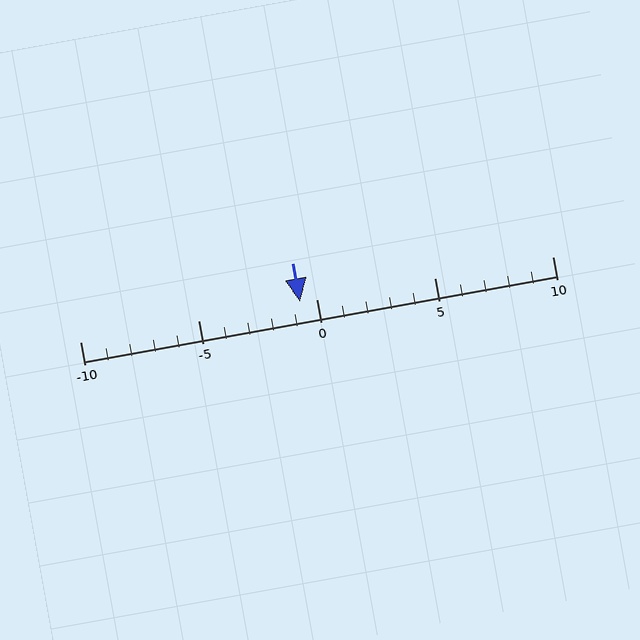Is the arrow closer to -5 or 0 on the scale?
The arrow is closer to 0.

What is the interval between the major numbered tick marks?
The major tick marks are spaced 5 units apart.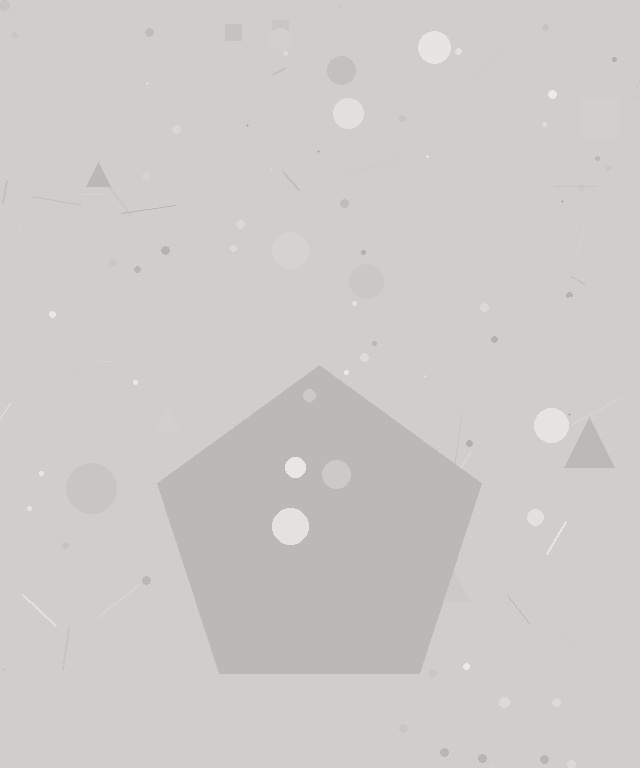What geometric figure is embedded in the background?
A pentagon is embedded in the background.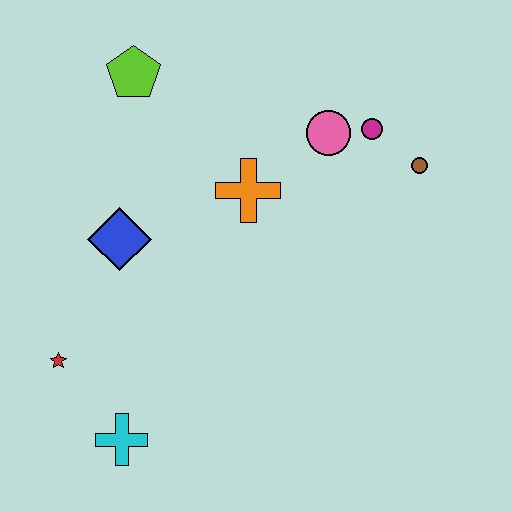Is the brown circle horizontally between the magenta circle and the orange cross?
No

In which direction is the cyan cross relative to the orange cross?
The cyan cross is below the orange cross.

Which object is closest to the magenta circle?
The pink circle is closest to the magenta circle.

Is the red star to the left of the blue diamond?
Yes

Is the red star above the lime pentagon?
No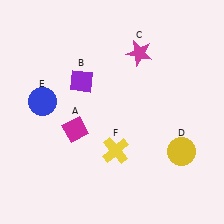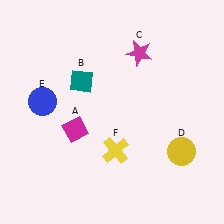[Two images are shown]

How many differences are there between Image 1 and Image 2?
There is 1 difference between the two images.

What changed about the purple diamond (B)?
In Image 1, B is purple. In Image 2, it changed to teal.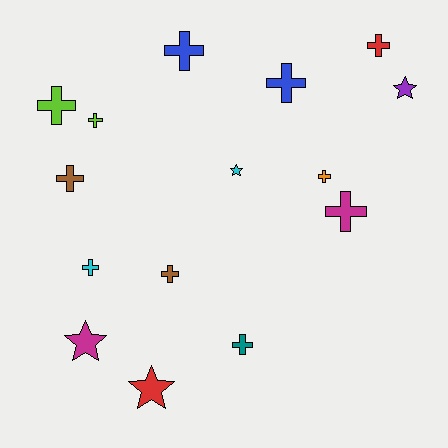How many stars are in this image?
There are 4 stars.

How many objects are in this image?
There are 15 objects.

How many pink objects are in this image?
There are no pink objects.